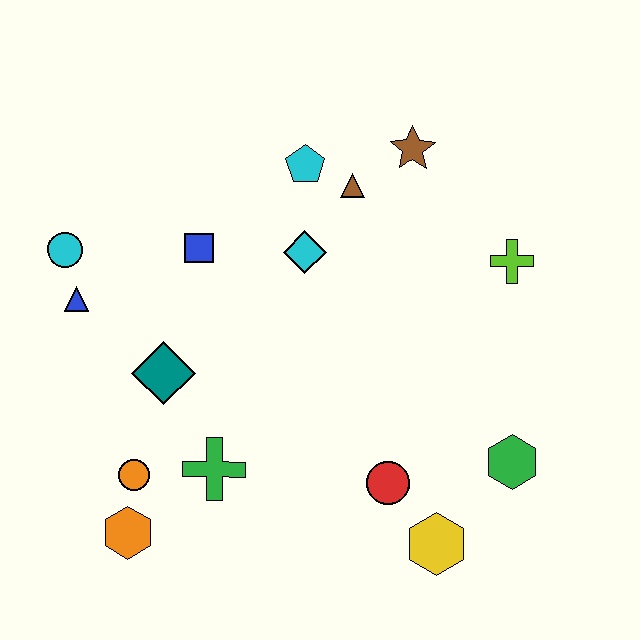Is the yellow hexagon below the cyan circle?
Yes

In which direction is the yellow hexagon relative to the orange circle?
The yellow hexagon is to the right of the orange circle.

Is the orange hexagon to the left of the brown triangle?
Yes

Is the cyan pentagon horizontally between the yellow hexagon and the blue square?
Yes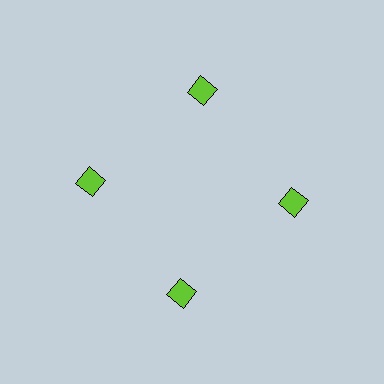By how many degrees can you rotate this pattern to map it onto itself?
The pattern maps onto itself every 90 degrees of rotation.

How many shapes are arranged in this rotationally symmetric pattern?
There are 4 shapes, arranged in 4 groups of 1.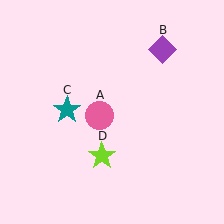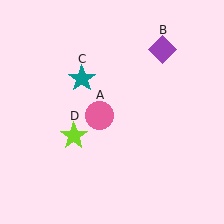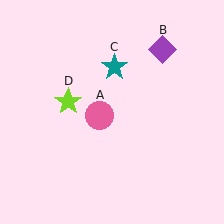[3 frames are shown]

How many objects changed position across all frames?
2 objects changed position: teal star (object C), lime star (object D).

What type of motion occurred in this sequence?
The teal star (object C), lime star (object D) rotated clockwise around the center of the scene.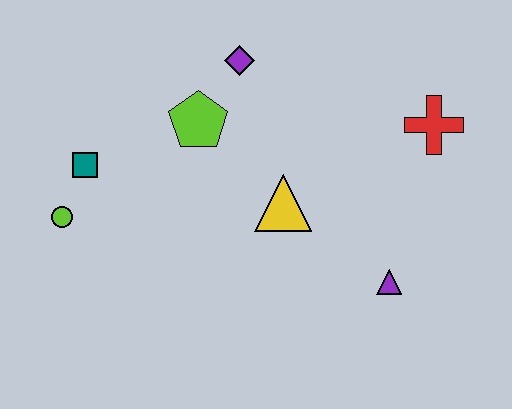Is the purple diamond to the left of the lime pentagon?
No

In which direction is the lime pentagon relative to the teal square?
The lime pentagon is to the right of the teal square.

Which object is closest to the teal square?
The lime circle is closest to the teal square.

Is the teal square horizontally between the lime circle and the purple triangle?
Yes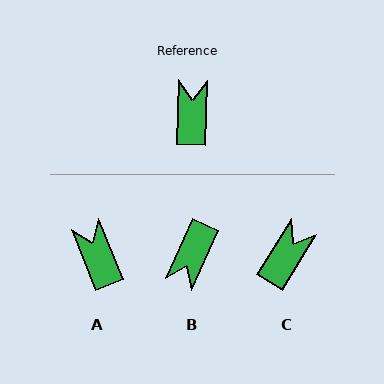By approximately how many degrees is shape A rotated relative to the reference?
Approximately 23 degrees counter-clockwise.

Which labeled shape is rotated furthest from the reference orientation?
B, about 157 degrees away.